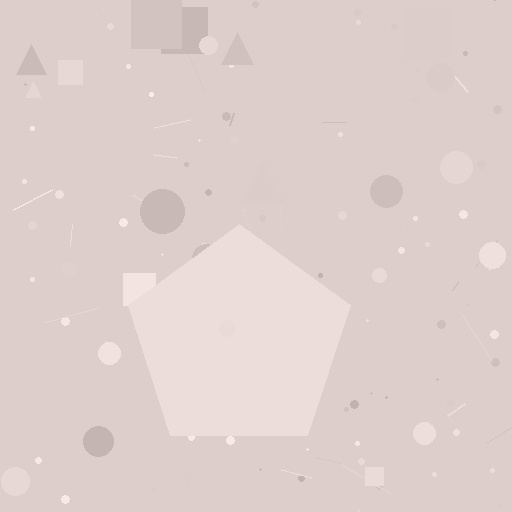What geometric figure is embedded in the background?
A pentagon is embedded in the background.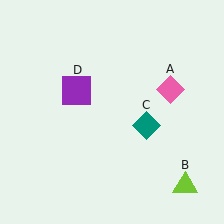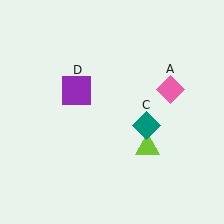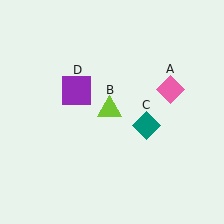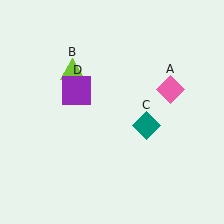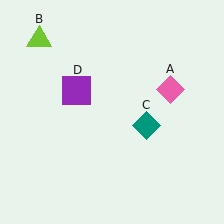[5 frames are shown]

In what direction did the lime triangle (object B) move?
The lime triangle (object B) moved up and to the left.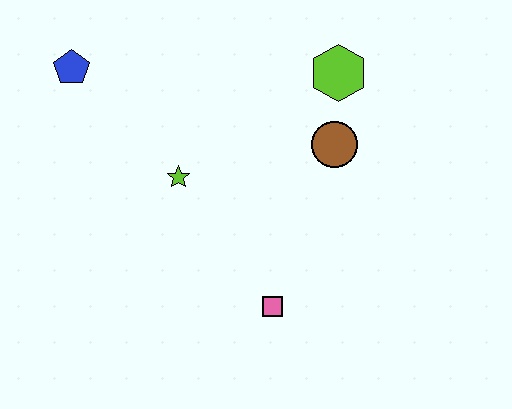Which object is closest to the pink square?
The lime star is closest to the pink square.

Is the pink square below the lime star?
Yes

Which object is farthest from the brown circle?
The blue pentagon is farthest from the brown circle.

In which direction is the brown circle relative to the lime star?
The brown circle is to the right of the lime star.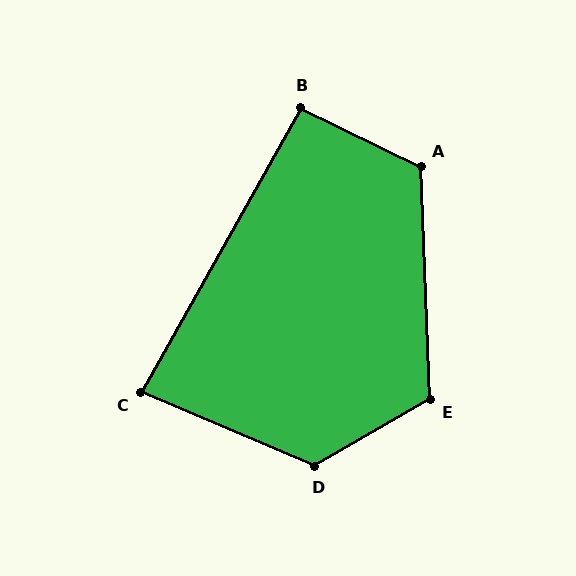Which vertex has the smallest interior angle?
C, at approximately 84 degrees.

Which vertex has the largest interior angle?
D, at approximately 127 degrees.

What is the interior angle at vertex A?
Approximately 118 degrees (obtuse).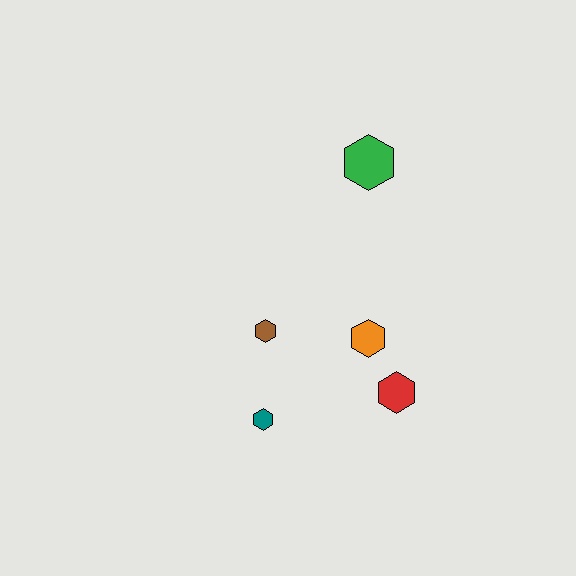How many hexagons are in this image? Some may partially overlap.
There are 5 hexagons.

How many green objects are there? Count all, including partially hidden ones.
There is 1 green object.